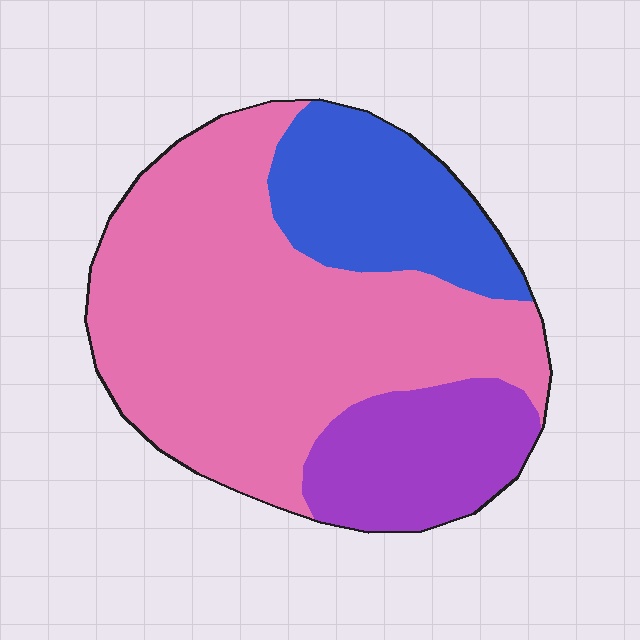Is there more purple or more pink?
Pink.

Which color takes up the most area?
Pink, at roughly 60%.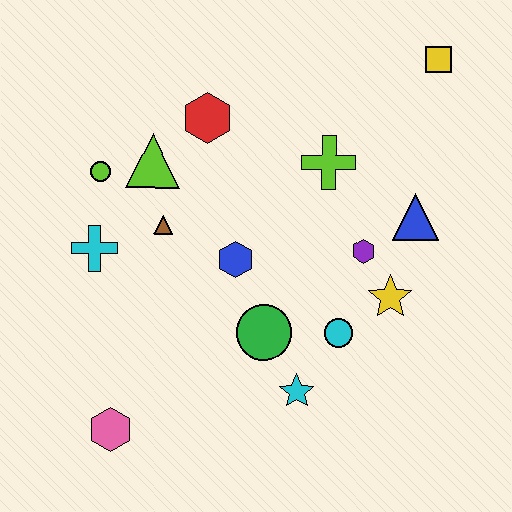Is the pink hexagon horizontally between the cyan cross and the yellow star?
Yes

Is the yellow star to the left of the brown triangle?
No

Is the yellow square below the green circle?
No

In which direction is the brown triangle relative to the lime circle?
The brown triangle is to the right of the lime circle.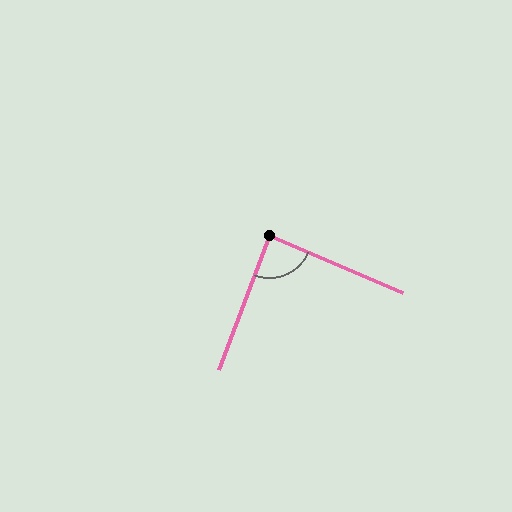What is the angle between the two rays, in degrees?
Approximately 87 degrees.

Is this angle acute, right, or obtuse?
It is approximately a right angle.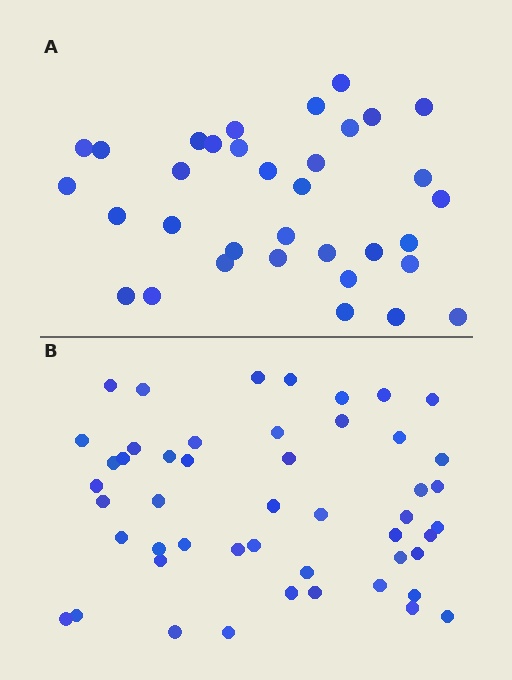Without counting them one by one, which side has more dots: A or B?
Region B (the bottom region) has more dots.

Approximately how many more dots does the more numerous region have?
Region B has approximately 15 more dots than region A.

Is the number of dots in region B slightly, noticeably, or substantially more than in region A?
Region B has noticeably more, but not dramatically so. The ratio is roughly 1.4 to 1.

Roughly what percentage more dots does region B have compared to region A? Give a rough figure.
About 45% more.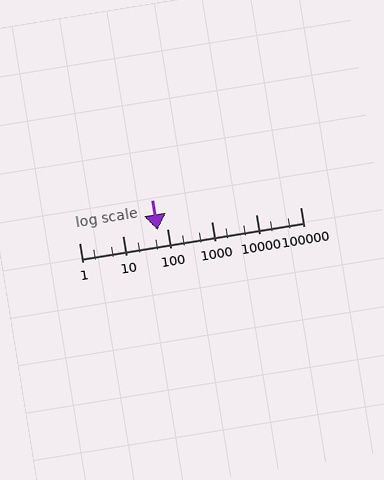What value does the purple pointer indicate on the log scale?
The pointer indicates approximately 61.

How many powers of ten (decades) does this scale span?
The scale spans 5 decades, from 1 to 100000.